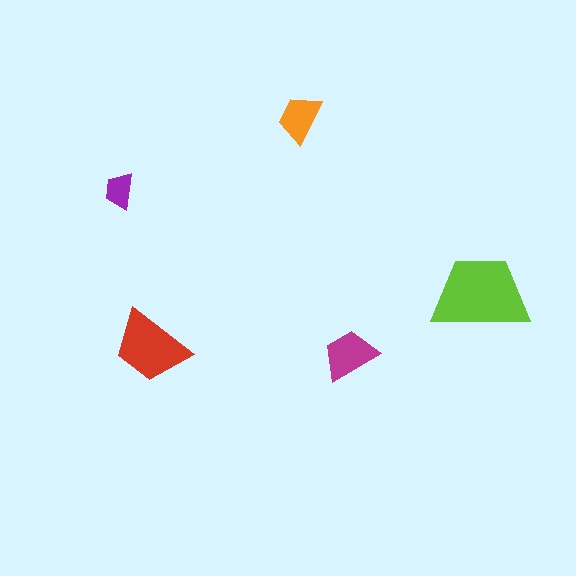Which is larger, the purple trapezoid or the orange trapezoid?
The orange one.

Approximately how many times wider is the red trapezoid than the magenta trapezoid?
About 1.5 times wider.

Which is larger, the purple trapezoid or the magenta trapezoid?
The magenta one.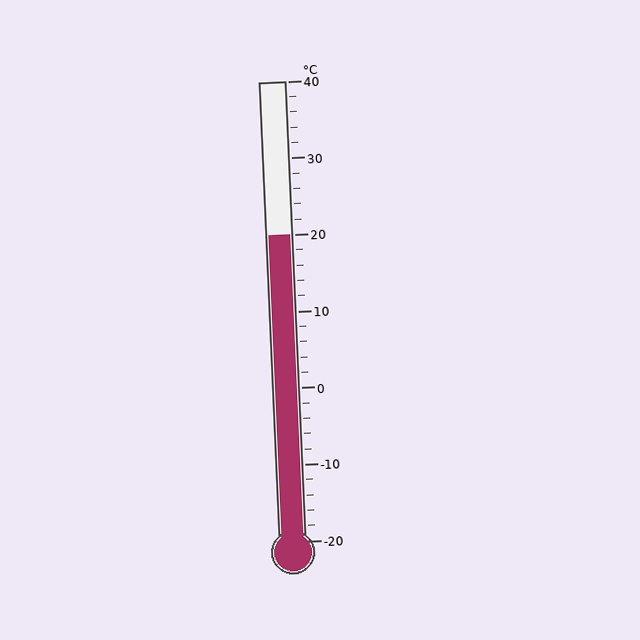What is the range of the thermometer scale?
The thermometer scale ranges from -20°C to 40°C.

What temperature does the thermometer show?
The thermometer shows approximately 20°C.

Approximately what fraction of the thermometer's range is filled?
The thermometer is filled to approximately 65% of its range.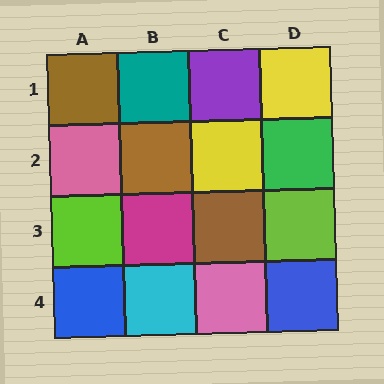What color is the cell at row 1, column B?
Teal.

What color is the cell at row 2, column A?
Pink.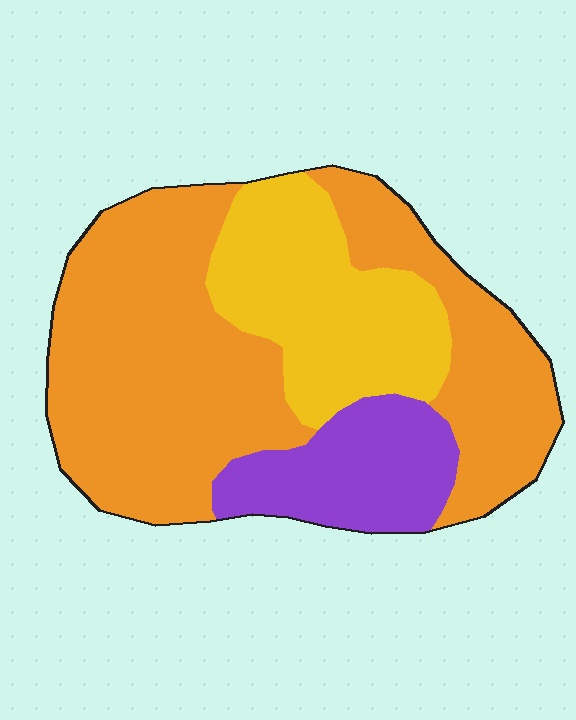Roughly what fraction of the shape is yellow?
Yellow takes up about one quarter (1/4) of the shape.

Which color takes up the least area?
Purple, at roughly 15%.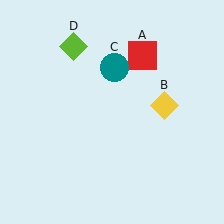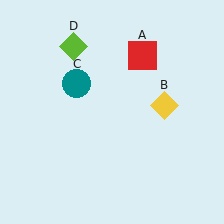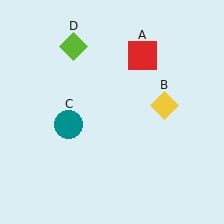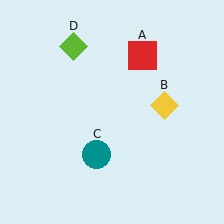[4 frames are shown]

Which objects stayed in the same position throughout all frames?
Red square (object A) and yellow diamond (object B) and lime diamond (object D) remained stationary.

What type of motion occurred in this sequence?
The teal circle (object C) rotated counterclockwise around the center of the scene.